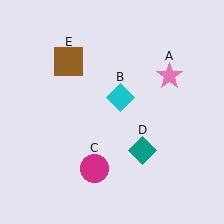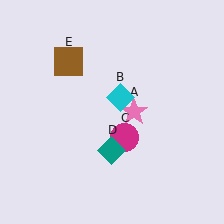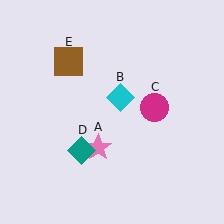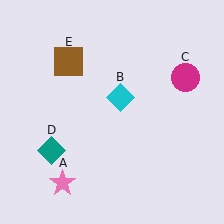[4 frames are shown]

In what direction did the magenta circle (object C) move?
The magenta circle (object C) moved up and to the right.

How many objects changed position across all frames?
3 objects changed position: pink star (object A), magenta circle (object C), teal diamond (object D).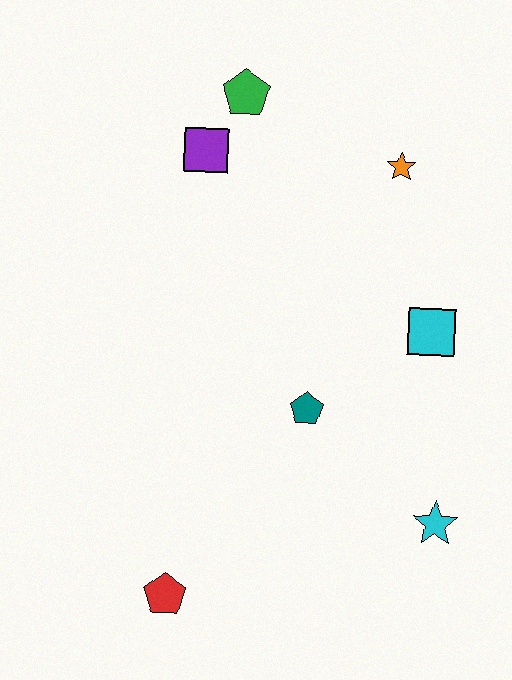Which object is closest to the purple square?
The green pentagon is closest to the purple square.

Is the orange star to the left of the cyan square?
Yes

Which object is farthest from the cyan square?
The red pentagon is farthest from the cyan square.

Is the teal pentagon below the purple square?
Yes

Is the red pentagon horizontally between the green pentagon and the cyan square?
No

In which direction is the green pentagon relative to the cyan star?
The green pentagon is above the cyan star.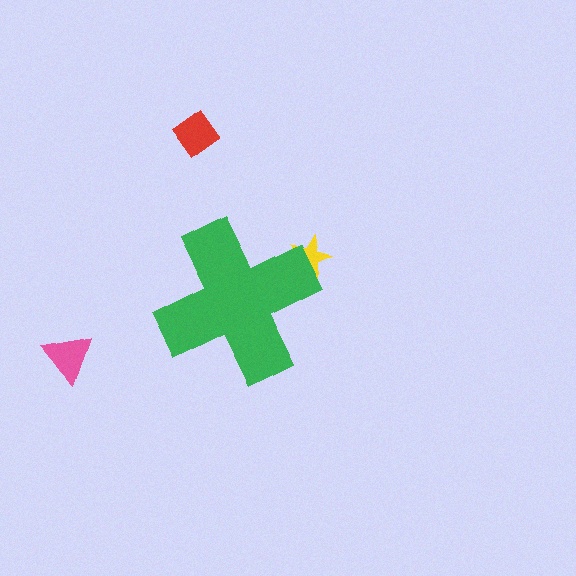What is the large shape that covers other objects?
A green cross.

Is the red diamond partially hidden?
No, the red diamond is fully visible.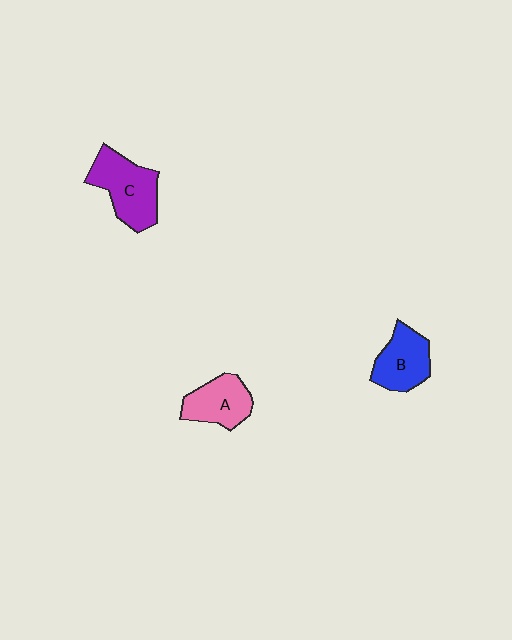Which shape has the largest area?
Shape C (purple).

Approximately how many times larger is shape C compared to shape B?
Approximately 1.3 times.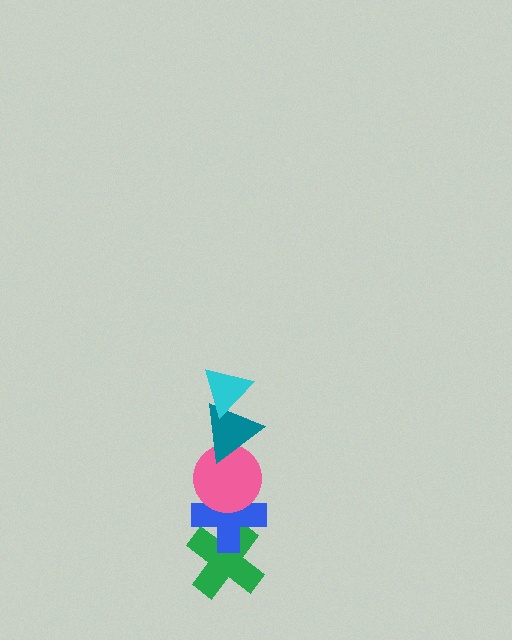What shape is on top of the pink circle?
The teal triangle is on top of the pink circle.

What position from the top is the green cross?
The green cross is 5th from the top.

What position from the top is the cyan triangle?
The cyan triangle is 1st from the top.